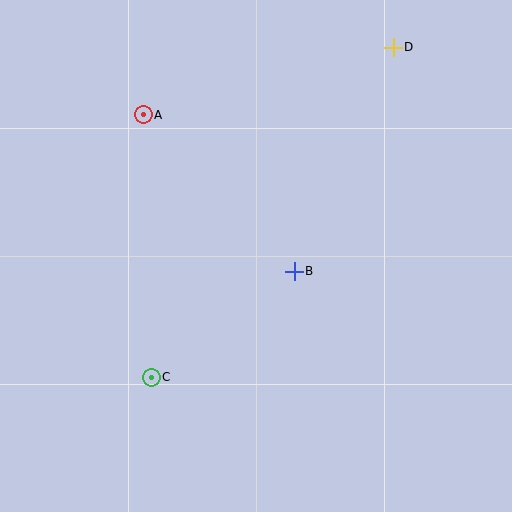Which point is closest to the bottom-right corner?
Point B is closest to the bottom-right corner.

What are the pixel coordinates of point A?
Point A is at (143, 115).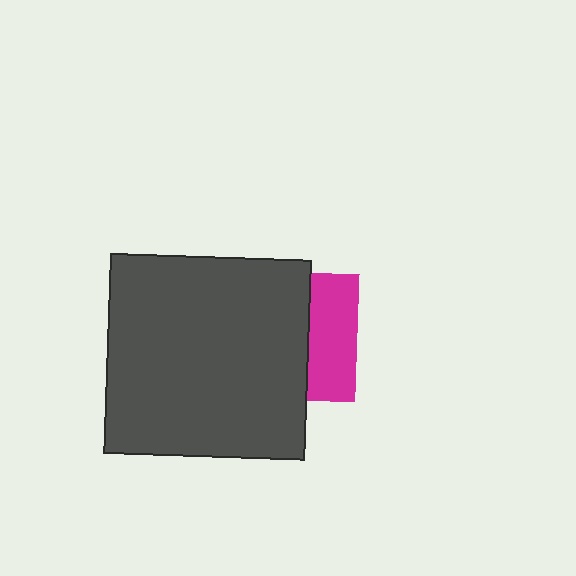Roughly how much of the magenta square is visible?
A small part of it is visible (roughly 38%).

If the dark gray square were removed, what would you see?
You would see the complete magenta square.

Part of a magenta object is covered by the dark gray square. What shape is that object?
It is a square.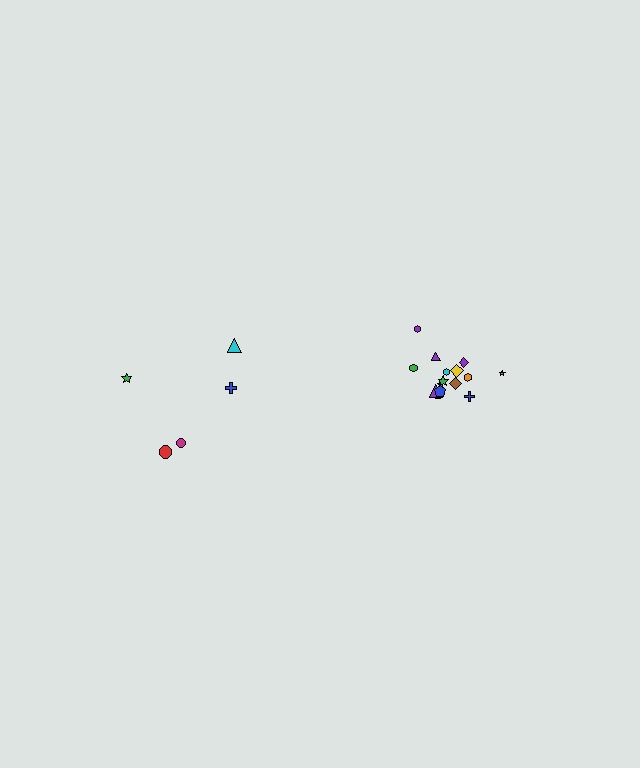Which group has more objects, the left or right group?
The right group.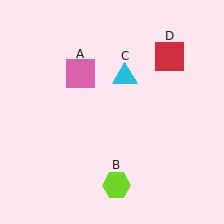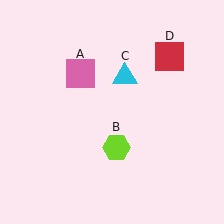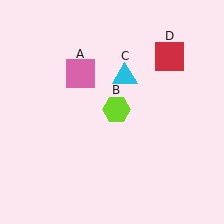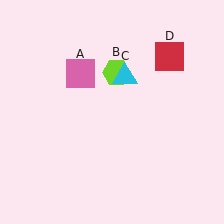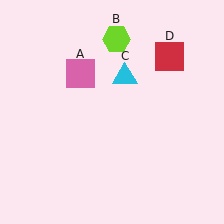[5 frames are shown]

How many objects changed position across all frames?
1 object changed position: lime hexagon (object B).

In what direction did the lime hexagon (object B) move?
The lime hexagon (object B) moved up.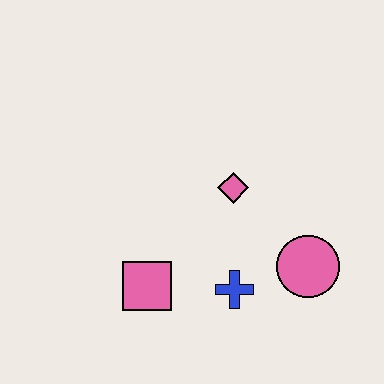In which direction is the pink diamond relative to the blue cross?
The pink diamond is above the blue cross.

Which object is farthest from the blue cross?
The pink diamond is farthest from the blue cross.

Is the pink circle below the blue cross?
No